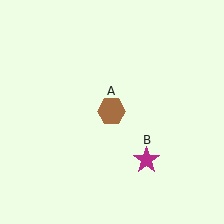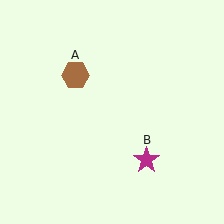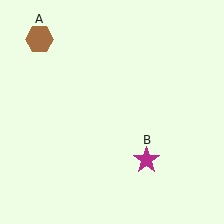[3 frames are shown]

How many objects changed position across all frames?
1 object changed position: brown hexagon (object A).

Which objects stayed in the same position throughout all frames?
Magenta star (object B) remained stationary.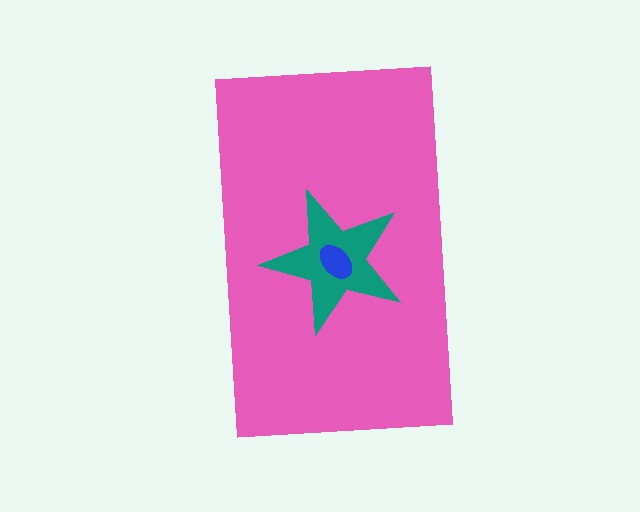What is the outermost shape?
The pink rectangle.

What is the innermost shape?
The blue ellipse.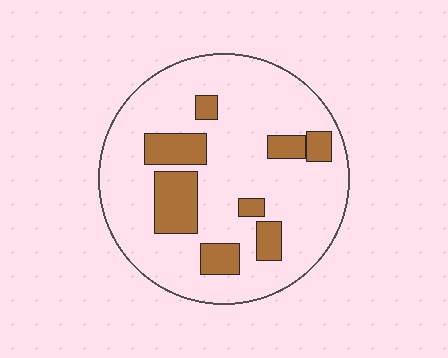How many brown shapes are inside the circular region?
8.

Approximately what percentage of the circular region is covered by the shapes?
Approximately 20%.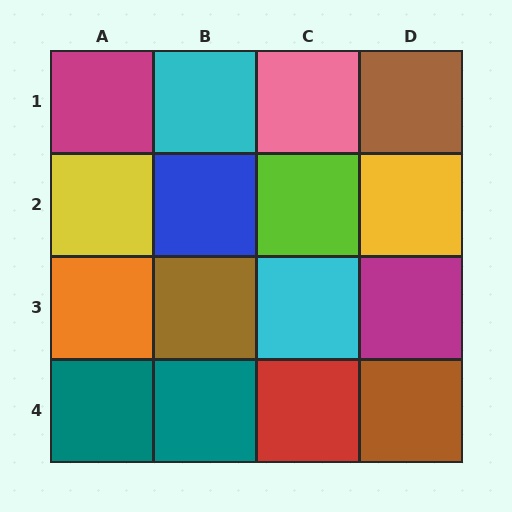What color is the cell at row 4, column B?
Teal.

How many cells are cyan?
2 cells are cyan.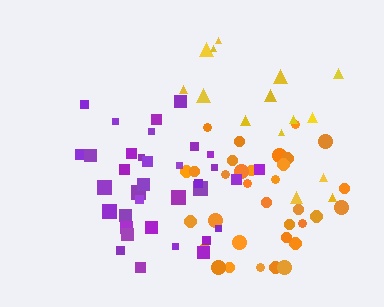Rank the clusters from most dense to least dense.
orange, purple, yellow.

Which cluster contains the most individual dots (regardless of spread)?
Purple (35).